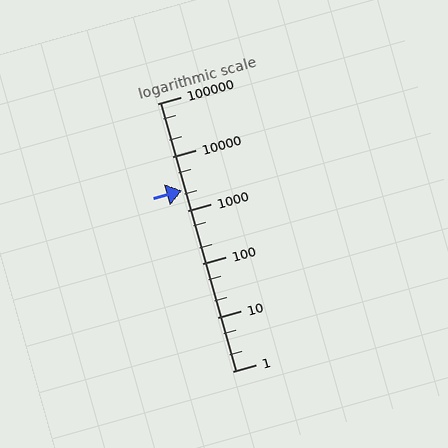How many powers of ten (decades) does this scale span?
The scale spans 5 decades, from 1 to 100000.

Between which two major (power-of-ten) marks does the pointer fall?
The pointer is between 1000 and 10000.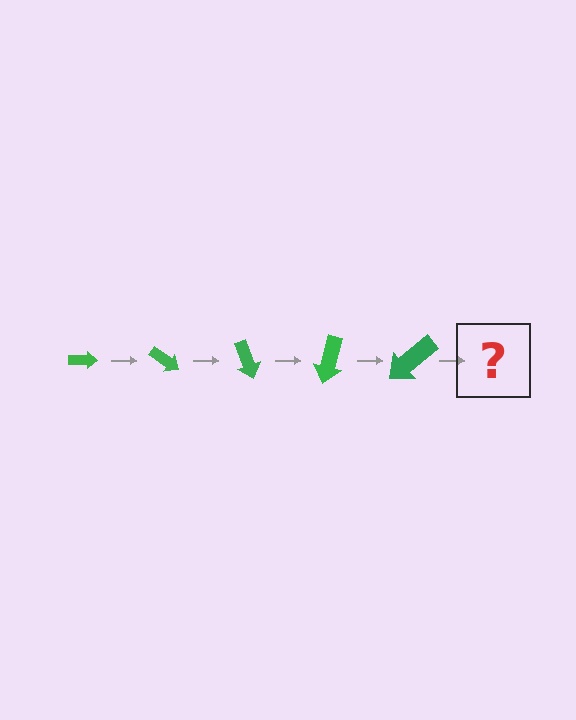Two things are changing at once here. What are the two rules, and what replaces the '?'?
The two rules are that the arrow grows larger each step and it rotates 35 degrees each step. The '?' should be an arrow, larger than the previous one and rotated 175 degrees from the start.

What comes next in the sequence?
The next element should be an arrow, larger than the previous one and rotated 175 degrees from the start.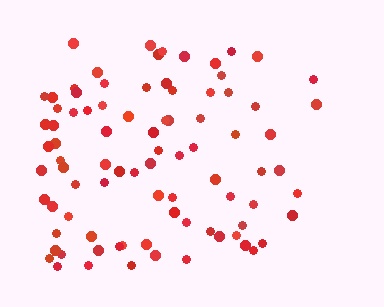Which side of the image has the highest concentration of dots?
The left.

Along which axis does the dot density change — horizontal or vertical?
Horizontal.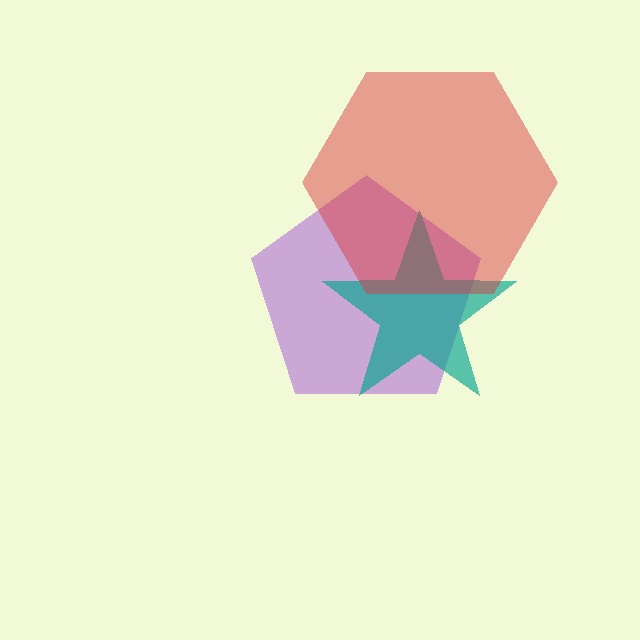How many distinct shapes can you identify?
There are 3 distinct shapes: a purple pentagon, a teal star, a red hexagon.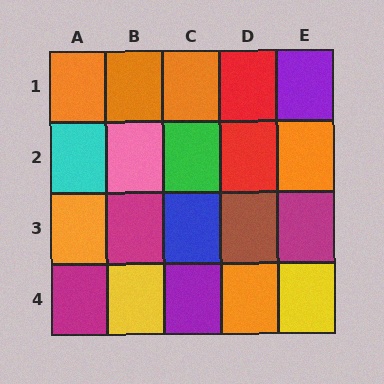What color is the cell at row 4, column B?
Yellow.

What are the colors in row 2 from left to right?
Cyan, pink, green, red, orange.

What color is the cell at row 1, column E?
Purple.